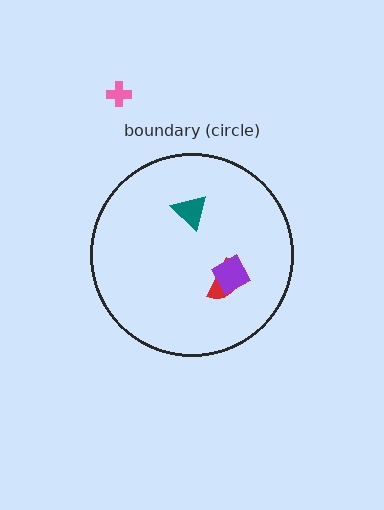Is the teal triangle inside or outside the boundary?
Inside.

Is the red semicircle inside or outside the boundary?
Inside.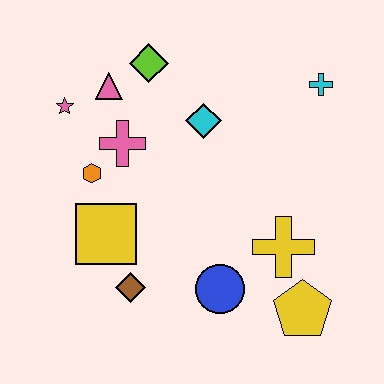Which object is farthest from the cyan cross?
The brown diamond is farthest from the cyan cross.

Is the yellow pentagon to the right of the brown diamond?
Yes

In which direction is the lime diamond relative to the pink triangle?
The lime diamond is to the right of the pink triangle.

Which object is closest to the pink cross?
The orange hexagon is closest to the pink cross.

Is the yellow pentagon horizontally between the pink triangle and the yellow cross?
No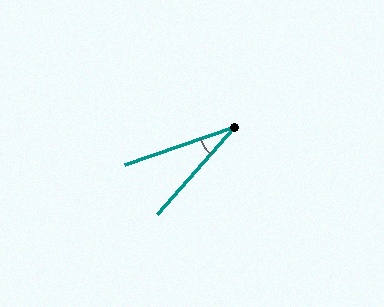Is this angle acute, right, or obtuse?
It is acute.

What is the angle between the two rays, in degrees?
Approximately 30 degrees.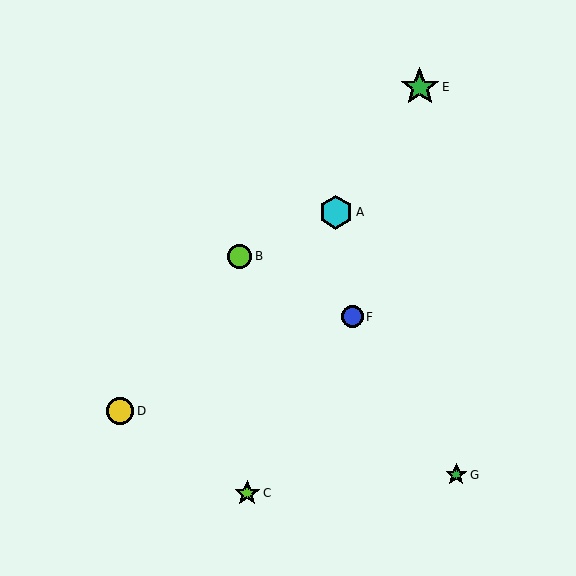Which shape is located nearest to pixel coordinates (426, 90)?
The green star (labeled E) at (420, 87) is nearest to that location.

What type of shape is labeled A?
Shape A is a cyan hexagon.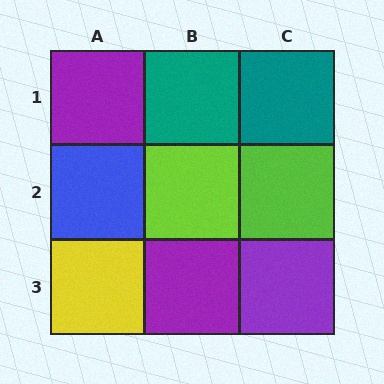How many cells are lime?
2 cells are lime.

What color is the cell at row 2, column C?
Lime.